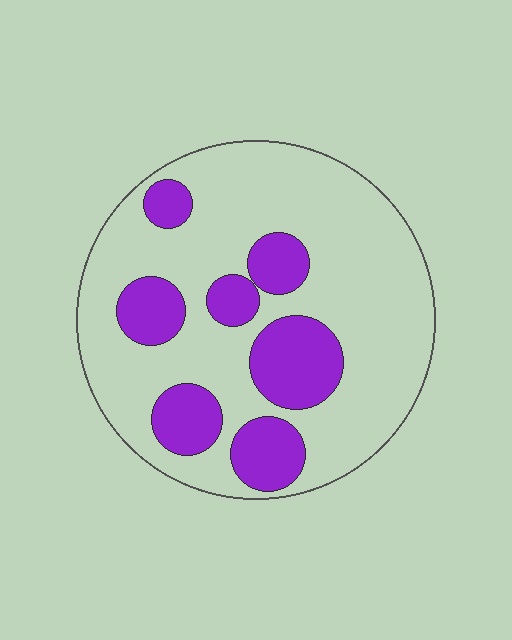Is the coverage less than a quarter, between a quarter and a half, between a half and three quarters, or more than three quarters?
Between a quarter and a half.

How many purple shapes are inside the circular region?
7.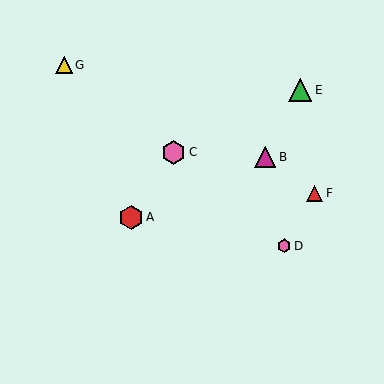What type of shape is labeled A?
Shape A is a red hexagon.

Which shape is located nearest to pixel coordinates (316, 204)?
The red triangle (labeled F) at (314, 193) is nearest to that location.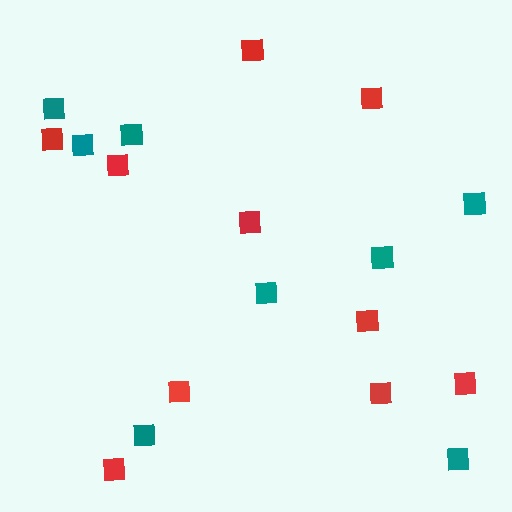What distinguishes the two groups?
There are 2 groups: one group of teal squares (8) and one group of red squares (10).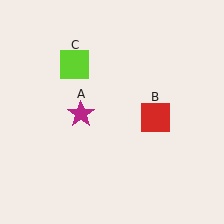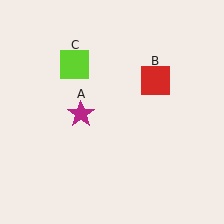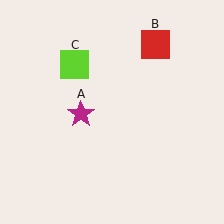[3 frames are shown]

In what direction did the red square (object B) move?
The red square (object B) moved up.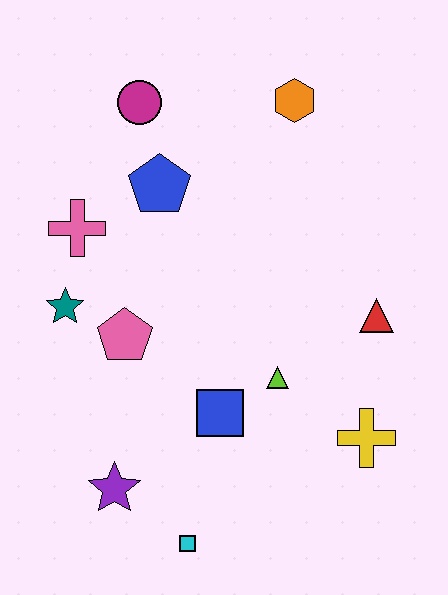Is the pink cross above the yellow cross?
Yes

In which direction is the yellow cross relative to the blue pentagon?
The yellow cross is below the blue pentagon.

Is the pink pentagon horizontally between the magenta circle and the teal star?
Yes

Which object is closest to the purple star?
The cyan square is closest to the purple star.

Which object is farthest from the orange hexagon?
The cyan square is farthest from the orange hexagon.